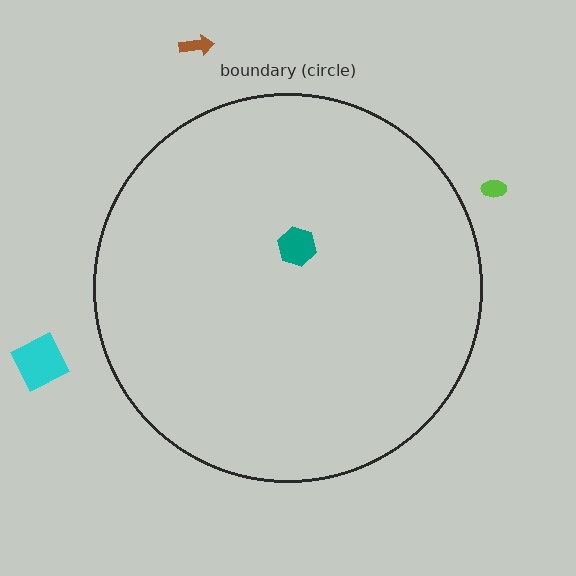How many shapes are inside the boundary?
1 inside, 3 outside.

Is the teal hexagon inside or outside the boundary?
Inside.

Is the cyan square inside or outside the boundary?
Outside.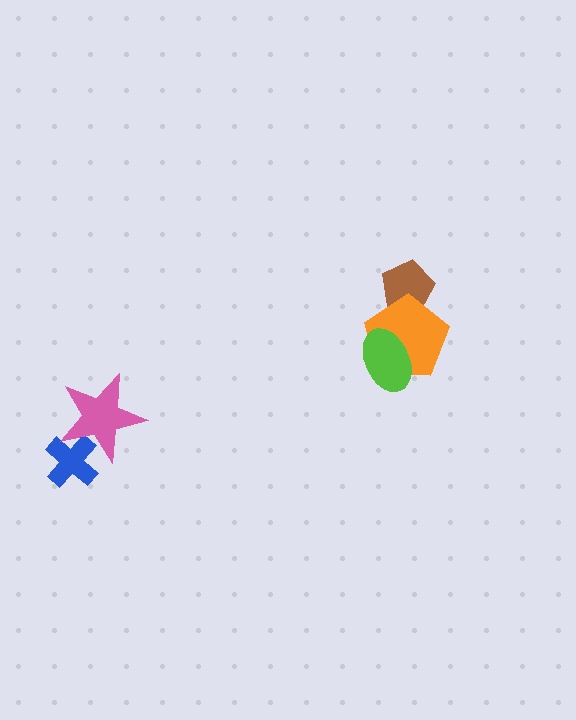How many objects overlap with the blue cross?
1 object overlaps with the blue cross.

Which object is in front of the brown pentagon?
The orange pentagon is in front of the brown pentagon.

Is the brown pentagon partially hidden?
Yes, it is partially covered by another shape.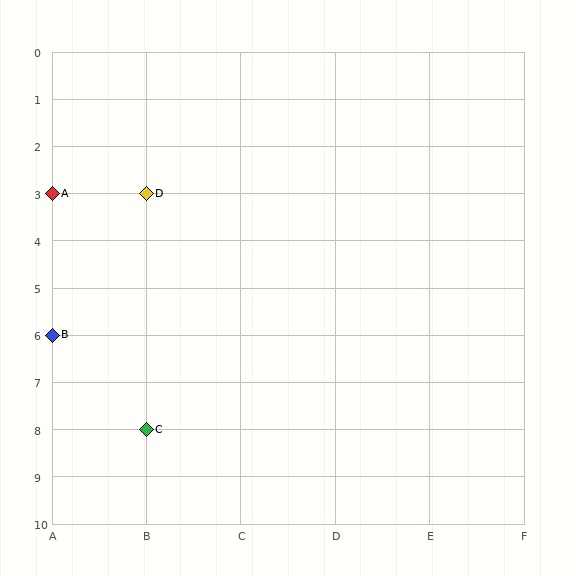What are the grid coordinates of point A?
Point A is at grid coordinates (A, 3).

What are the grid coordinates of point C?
Point C is at grid coordinates (B, 8).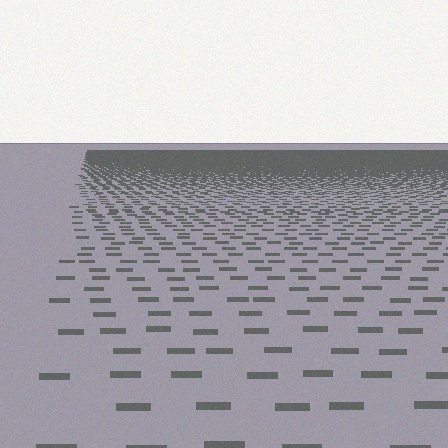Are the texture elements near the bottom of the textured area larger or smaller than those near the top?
Larger. Near the bottom, elements are closer to the viewer and appear at a bigger on-screen size.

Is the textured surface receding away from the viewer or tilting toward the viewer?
The surface is receding away from the viewer. Texture elements get smaller and denser toward the top.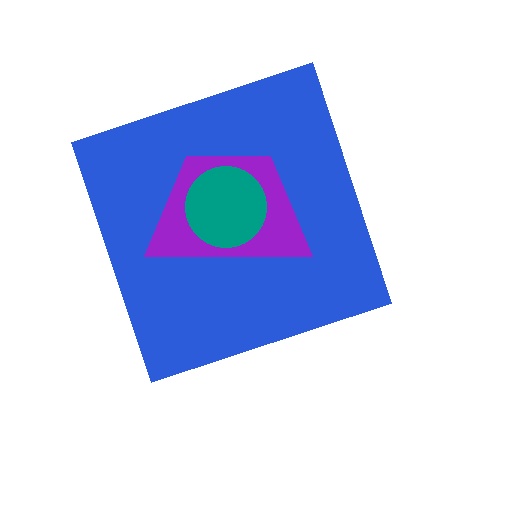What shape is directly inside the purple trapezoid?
The teal circle.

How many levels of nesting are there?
3.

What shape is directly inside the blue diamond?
The purple trapezoid.